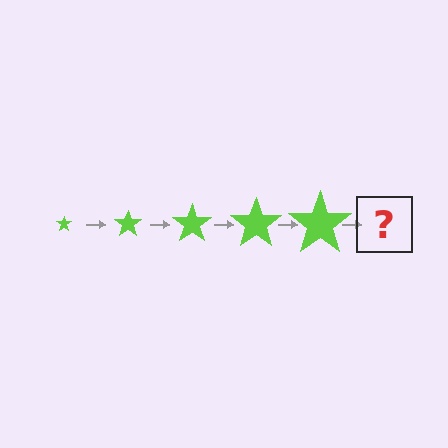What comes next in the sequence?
The next element should be a lime star, larger than the previous one.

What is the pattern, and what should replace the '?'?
The pattern is that the star gets progressively larger each step. The '?' should be a lime star, larger than the previous one.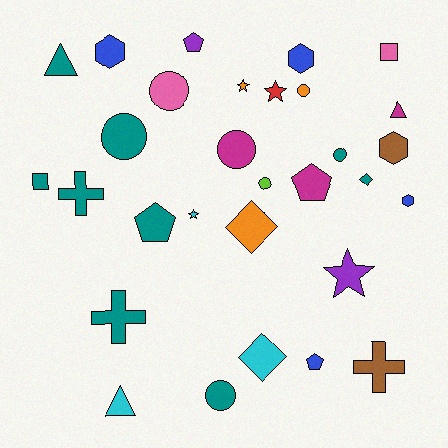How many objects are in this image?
There are 30 objects.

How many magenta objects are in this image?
There are 3 magenta objects.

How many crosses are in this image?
There are 3 crosses.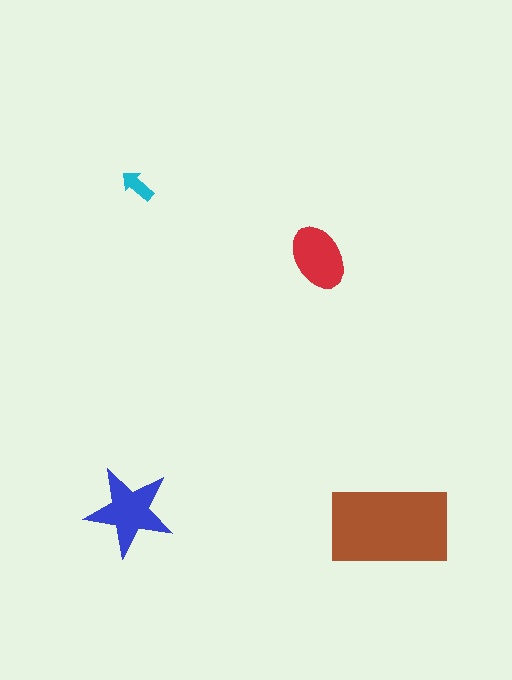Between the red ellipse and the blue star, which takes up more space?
The blue star.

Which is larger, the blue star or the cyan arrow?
The blue star.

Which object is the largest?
The brown rectangle.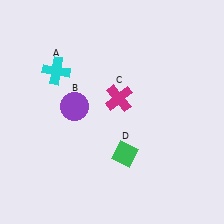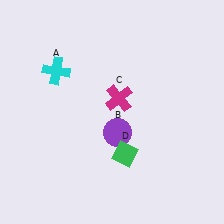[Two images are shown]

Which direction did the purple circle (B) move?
The purple circle (B) moved right.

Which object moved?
The purple circle (B) moved right.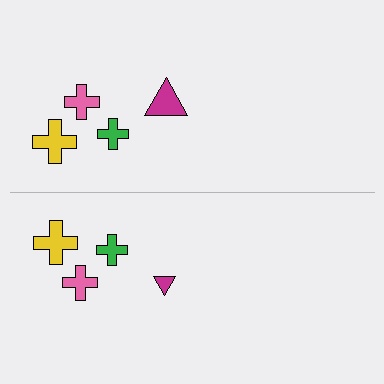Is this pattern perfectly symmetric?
No, the pattern is not perfectly symmetric. The magenta triangle on the bottom side has a different size than its mirror counterpart.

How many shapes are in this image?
There are 8 shapes in this image.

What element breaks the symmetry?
The magenta triangle on the bottom side has a different size than its mirror counterpart.